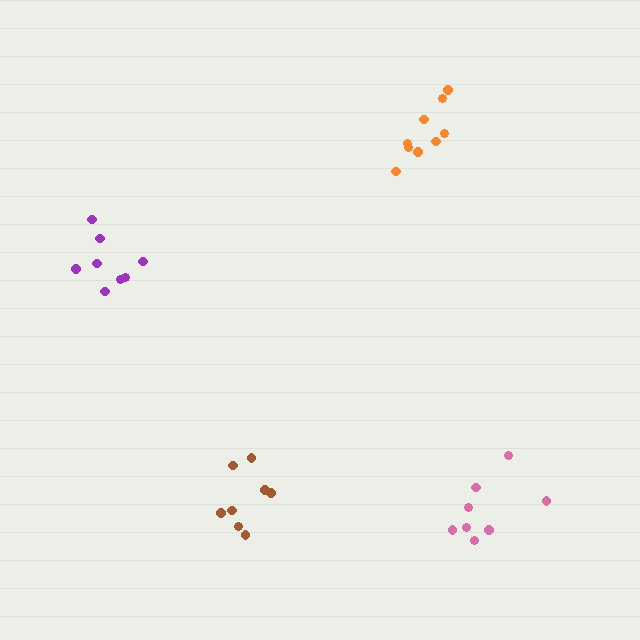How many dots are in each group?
Group 1: 8 dots, Group 2: 9 dots, Group 3: 8 dots, Group 4: 8 dots (33 total).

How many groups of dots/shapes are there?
There are 4 groups.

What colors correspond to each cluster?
The clusters are colored: purple, orange, pink, brown.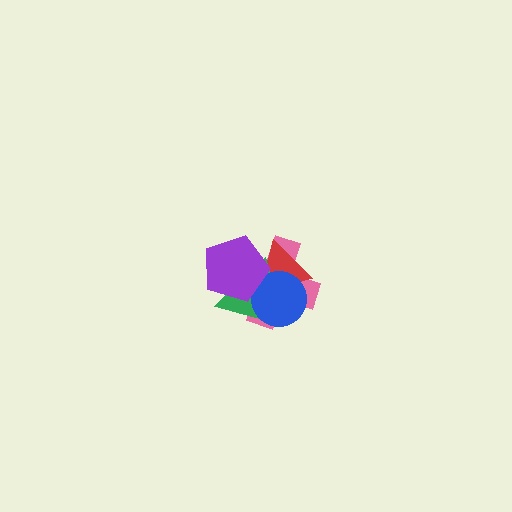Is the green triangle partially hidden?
Yes, it is partially covered by another shape.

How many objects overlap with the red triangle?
4 objects overlap with the red triangle.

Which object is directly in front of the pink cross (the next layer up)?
The red triangle is directly in front of the pink cross.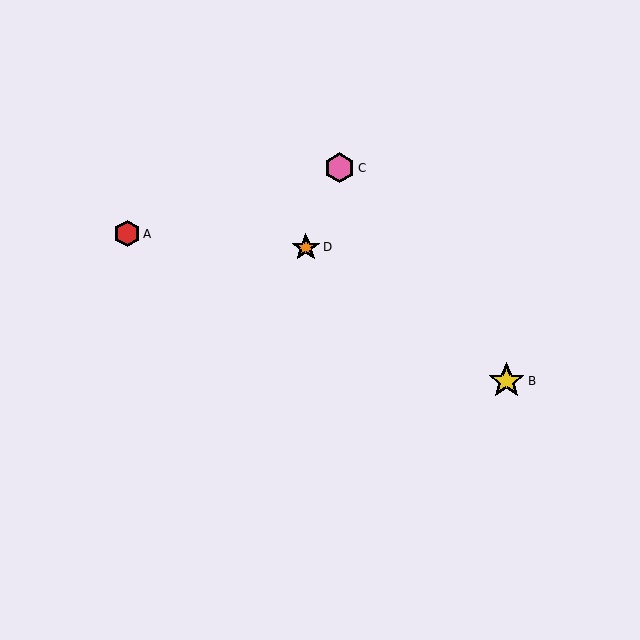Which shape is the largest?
The yellow star (labeled B) is the largest.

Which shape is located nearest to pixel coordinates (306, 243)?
The orange star (labeled D) at (306, 247) is nearest to that location.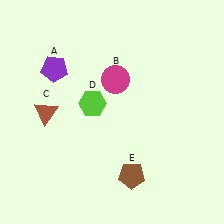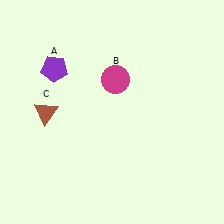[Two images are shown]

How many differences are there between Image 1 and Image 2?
There are 2 differences between the two images.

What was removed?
The lime hexagon (D), the brown pentagon (E) were removed in Image 2.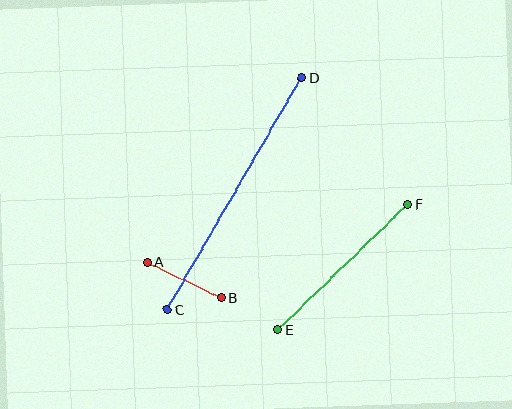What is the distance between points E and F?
The distance is approximately 181 pixels.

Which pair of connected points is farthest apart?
Points C and D are farthest apart.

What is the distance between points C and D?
The distance is approximately 268 pixels.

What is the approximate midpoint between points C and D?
The midpoint is at approximately (234, 194) pixels.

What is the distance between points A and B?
The distance is approximately 82 pixels.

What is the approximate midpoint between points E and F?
The midpoint is at approximately (343, 267) pixels.